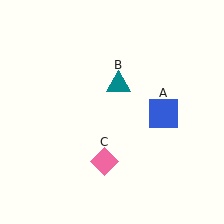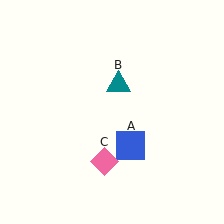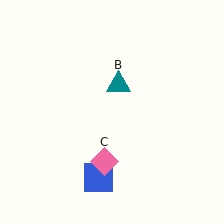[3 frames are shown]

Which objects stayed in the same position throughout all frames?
Teal triangle (object B) and pink diamond (object C) remained stationary.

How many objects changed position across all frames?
1 object changed position: blue square (object A).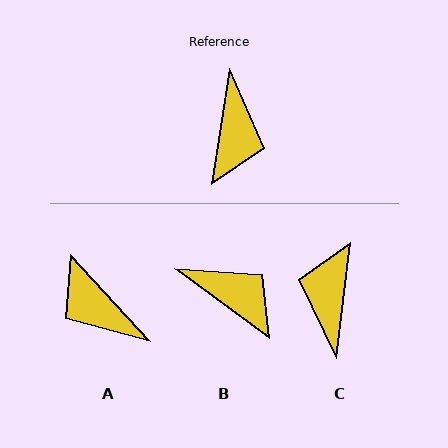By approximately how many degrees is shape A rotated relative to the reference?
Approximately 129 degrees clockwise.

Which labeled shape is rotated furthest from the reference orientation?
C, about 178 degrees away.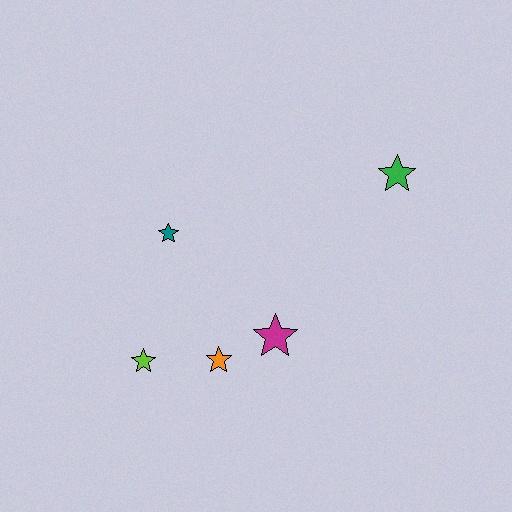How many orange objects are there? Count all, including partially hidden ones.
There is 1 orange object.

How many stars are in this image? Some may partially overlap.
There are 5 stars.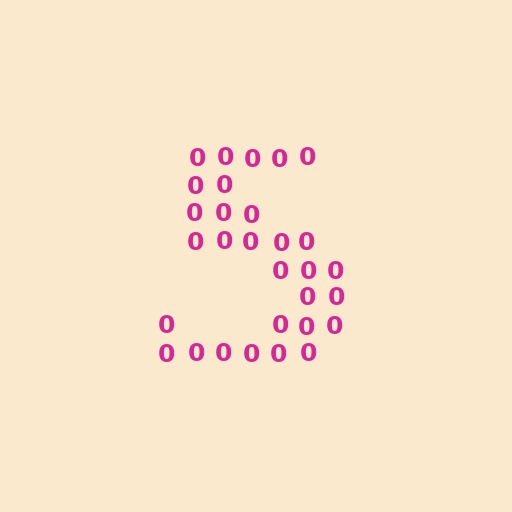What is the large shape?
The large shape is the digit 5.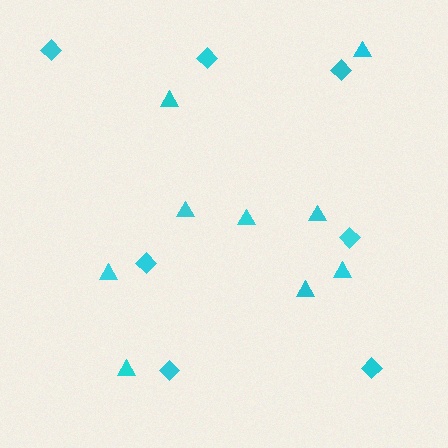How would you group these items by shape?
There are 2 groups: one group of diamonds (7) and one group of triangles (9).